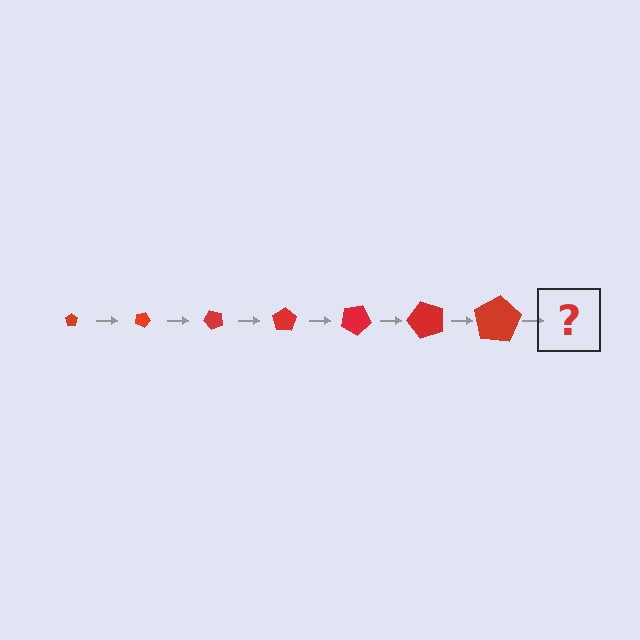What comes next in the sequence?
The next element should be a pentagon, larger than the previous one and rotated 175 degrees from the start.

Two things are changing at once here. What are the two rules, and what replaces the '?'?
The two rules are that the pentagon grows larger each step and it rotates 25 degrees each step. The '?' should be a pentagon, larger than the previous one and rotated 175 degrees from the start.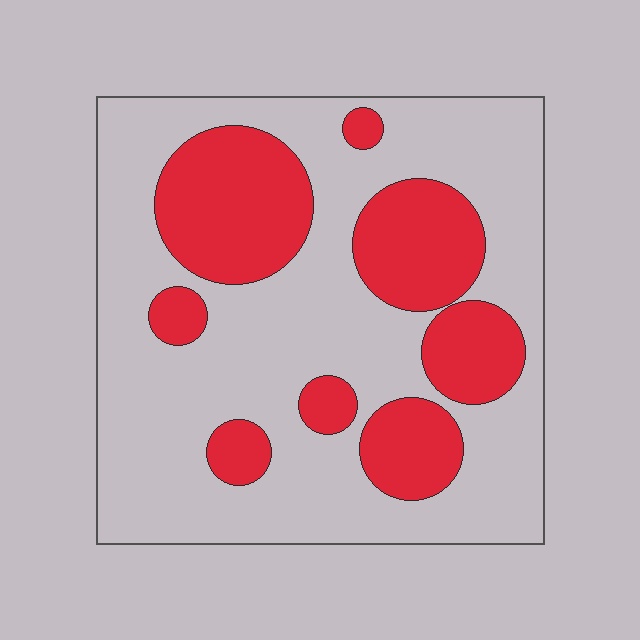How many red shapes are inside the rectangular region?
8.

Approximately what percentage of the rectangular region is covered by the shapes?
Approximately 30%.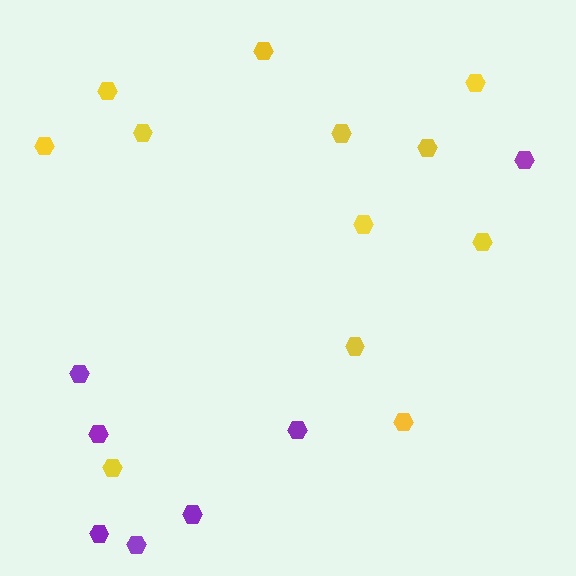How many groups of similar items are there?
There are 2 groups: one group of purple hexagons (7) and one group of yellow hexagons (12).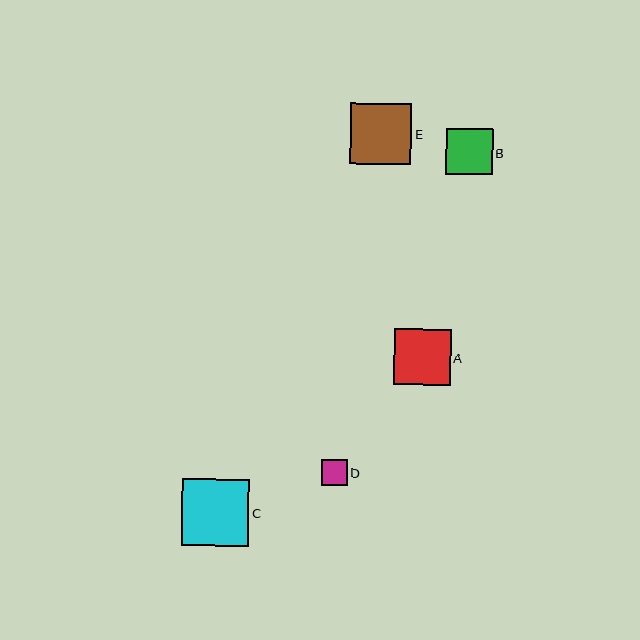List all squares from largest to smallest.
From largest to smallest: C, E, A, B, D.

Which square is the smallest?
Square D is the smallest with a size of approximately 26 pixels.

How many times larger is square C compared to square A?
Square C is approximately 1.2 times the size of square A.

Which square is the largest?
Square C is the largest with a size of approximately 67 pixels.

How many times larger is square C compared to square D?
Square C is approximately 2.6 times the size of square D.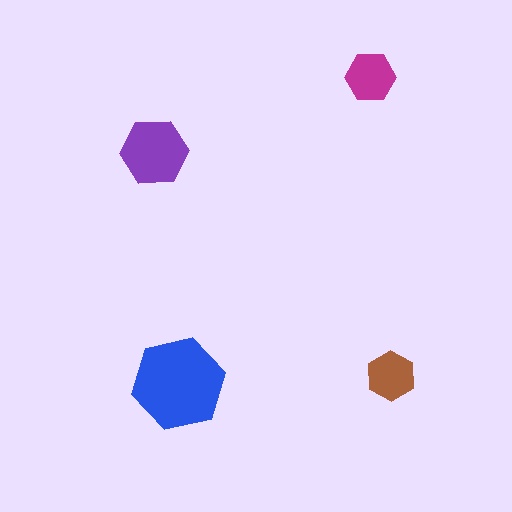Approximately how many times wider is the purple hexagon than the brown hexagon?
About 1.5 times wider.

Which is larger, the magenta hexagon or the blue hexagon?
The blue one.